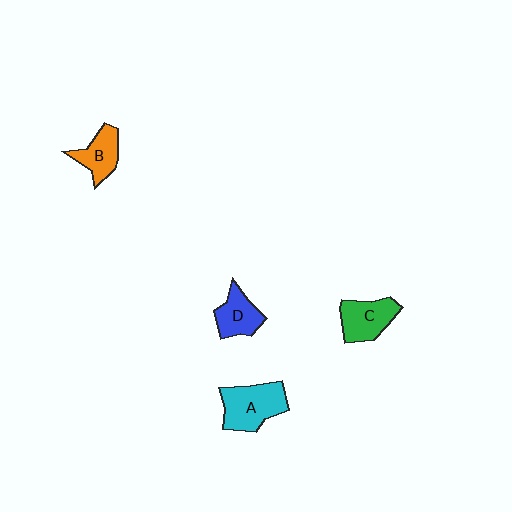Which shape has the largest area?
Shape A (cyan).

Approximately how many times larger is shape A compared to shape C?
Approximately 1.2 times.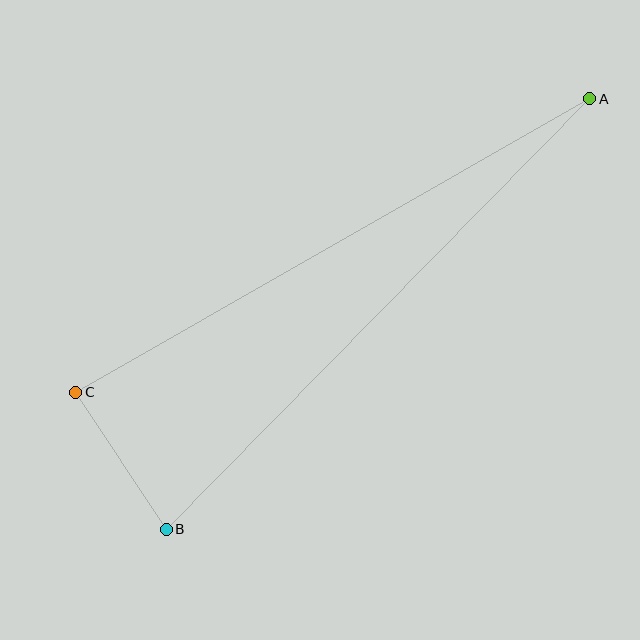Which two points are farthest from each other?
Points A and B are farthest from each other.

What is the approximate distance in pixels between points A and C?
The distance between A and C is approximately 592 pixels.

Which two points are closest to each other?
Points B and C are closest to each other.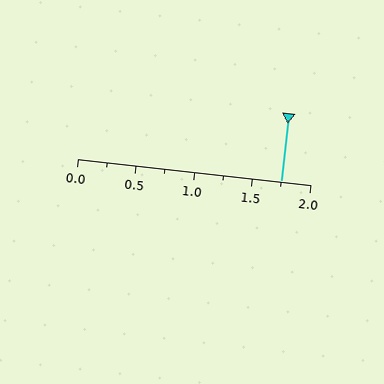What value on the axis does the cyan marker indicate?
The marker indicates approximately 1.75.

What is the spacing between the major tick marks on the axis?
The major ticks are spaced 0.5 apart.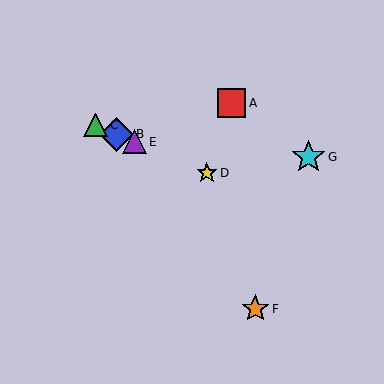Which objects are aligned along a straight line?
Objects B, C, D, E are aligned along a straight line.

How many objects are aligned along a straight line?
4 objects (B, C, D, E) are aligned along a straight line.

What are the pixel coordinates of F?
Object F is at (255, 309).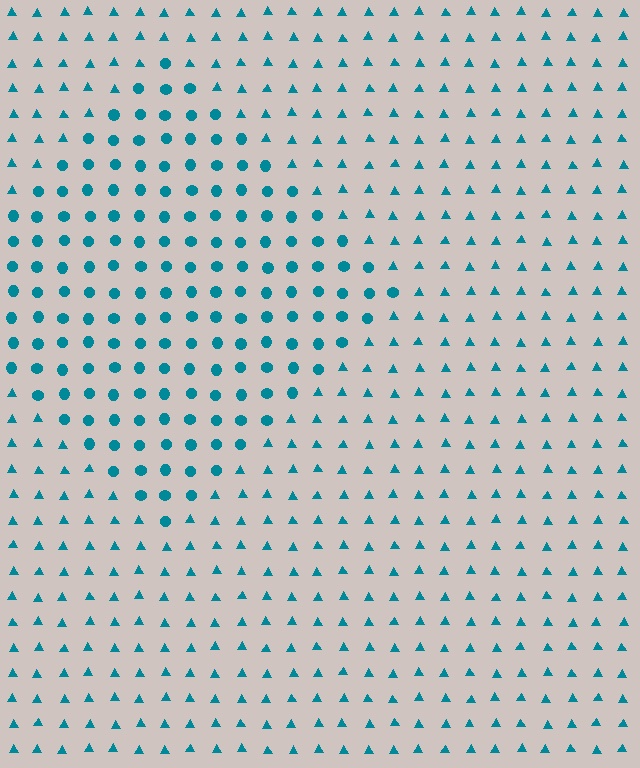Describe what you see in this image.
The image is filled with small teal elements arranged in a uniform grid. A diamond-shaped region contains circles, while the surrounding area contains triangles. The boundary is defined purely by the change in element shape.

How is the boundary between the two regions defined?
The boundary is defined by a change in element shape: circles inside vs. triangles outside. All elements share the same color and spacing.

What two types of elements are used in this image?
The image uses circles inside the diamond region and triangles outside it.